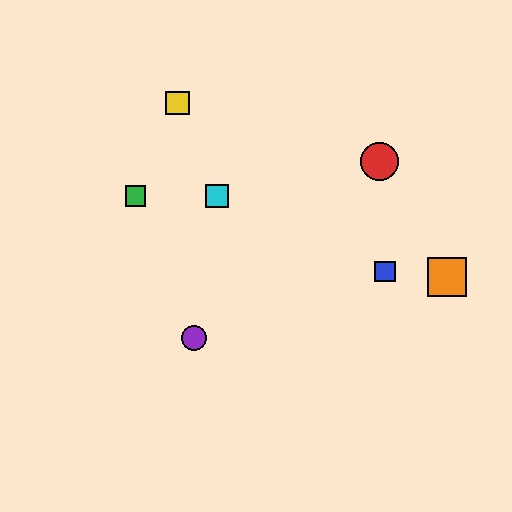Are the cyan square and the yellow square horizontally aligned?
No, the cyan square is at y≈196 and the yellow square is at y≈103.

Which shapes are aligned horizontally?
The green square, the cyan square are aligned horizontally.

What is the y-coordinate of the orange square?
The orange square is at y≈277.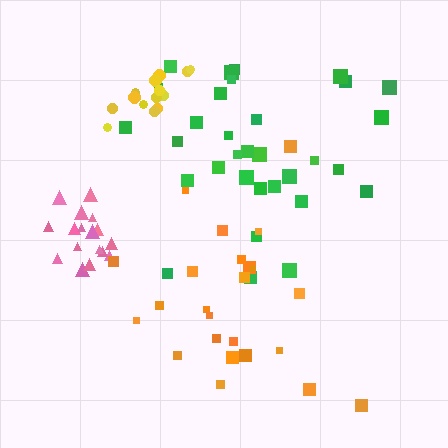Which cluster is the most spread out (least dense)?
Orange.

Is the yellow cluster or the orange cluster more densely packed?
Yellow.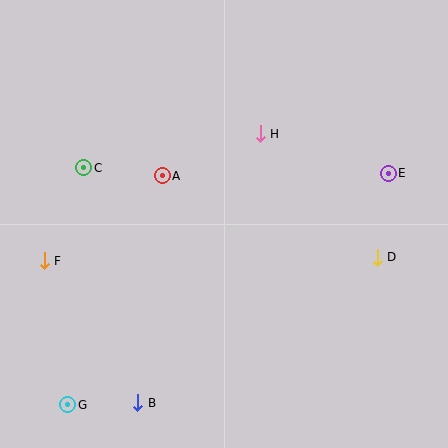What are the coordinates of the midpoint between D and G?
The midpoint between D and G is at (222, 331).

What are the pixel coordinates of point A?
Point A is at (162, 176).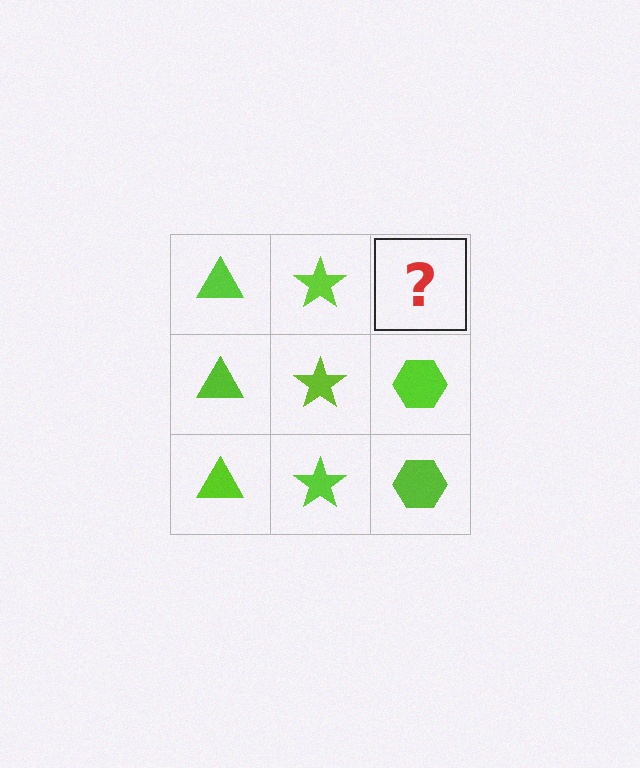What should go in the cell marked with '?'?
The missing cell should contain a lime hexagon.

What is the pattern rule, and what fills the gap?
The rule is that each column has a consistent shape. The gap should be filled with a lime hexagon.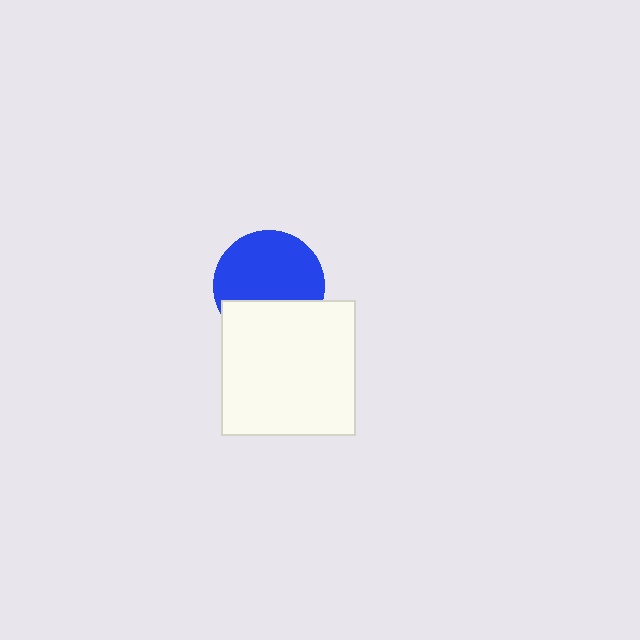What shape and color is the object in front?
The object in front is a white square.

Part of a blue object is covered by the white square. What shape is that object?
It is a circle.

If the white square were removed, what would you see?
You would see the complete blue circle.